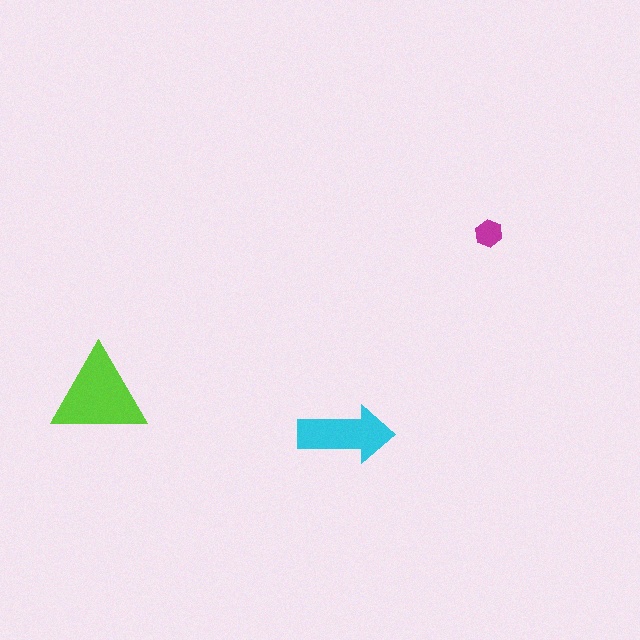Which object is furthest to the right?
The magenta hexagon is rightmost.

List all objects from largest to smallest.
The lime triangle, the cyan arrow, the magenta hexagon.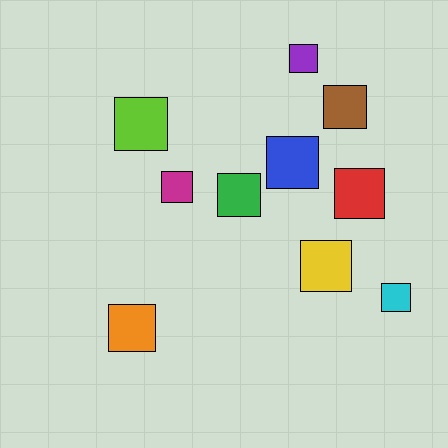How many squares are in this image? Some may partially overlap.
There are 10 squares.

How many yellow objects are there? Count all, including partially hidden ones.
There is 1 yellow object.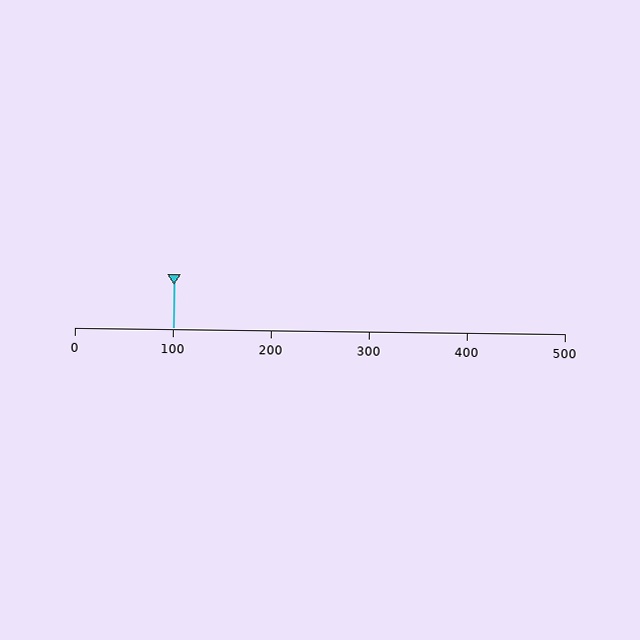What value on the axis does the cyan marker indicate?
The marker indicates approximately 100.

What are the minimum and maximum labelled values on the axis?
The axis runs from 0 to 500.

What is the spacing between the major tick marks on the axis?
The major ticks are spaced 100 apart.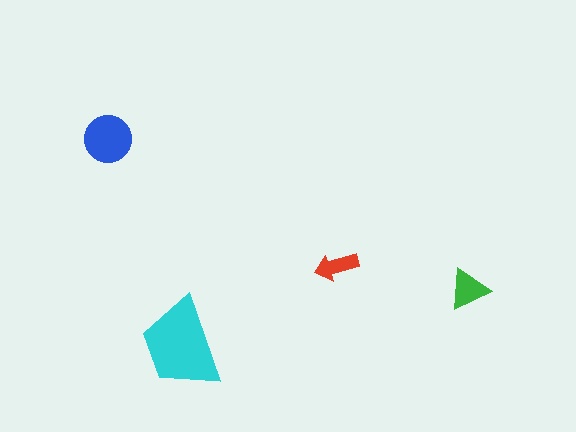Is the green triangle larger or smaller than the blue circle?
Smaller.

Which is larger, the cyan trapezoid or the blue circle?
The cyan trapezoid.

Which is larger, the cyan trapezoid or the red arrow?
The cyan trapezoid.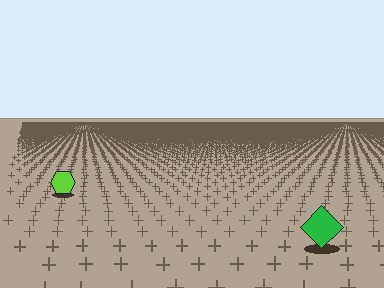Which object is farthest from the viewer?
The lime hexagon is farthest from the viewer. It appears smaller and the ground texture around it is denser.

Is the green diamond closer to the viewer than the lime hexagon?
Yes. The green diamond is closer — you can tell from the texture gradient: the ground texture is coarser near it.